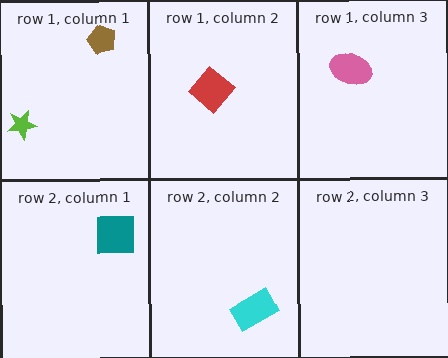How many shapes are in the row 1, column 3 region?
1.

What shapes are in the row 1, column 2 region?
The red diamond.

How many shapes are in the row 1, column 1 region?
2.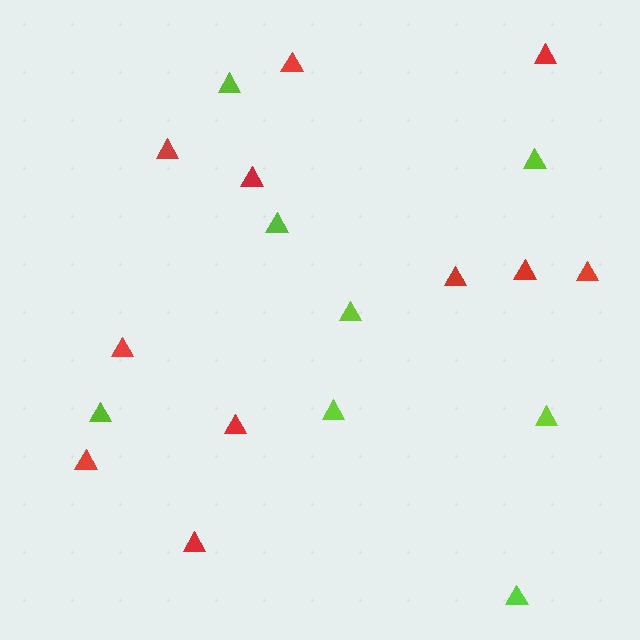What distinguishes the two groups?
There are 2 groups: one group of red triangles (11) and one group of lime triangles (8).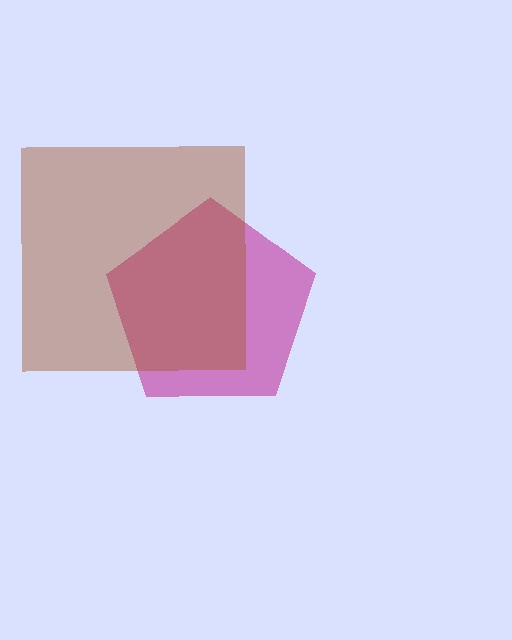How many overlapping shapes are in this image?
There are 2 overlapping shapes in the image.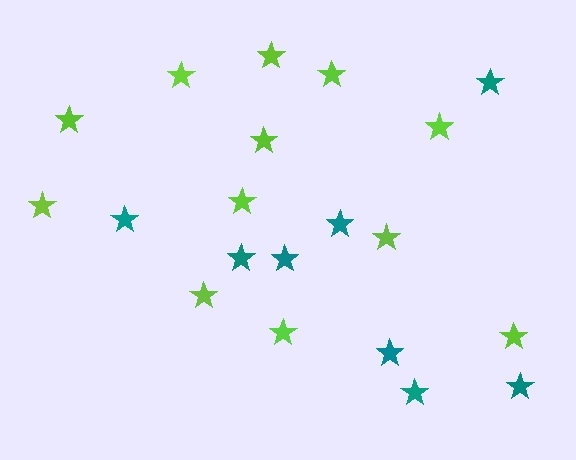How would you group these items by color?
There are 2 groups: one group of lime stars (12) and one group of teal stars (8).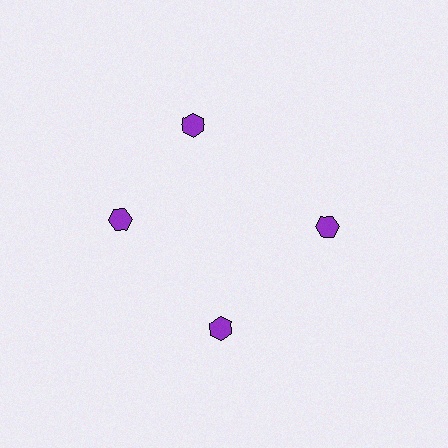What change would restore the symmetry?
The symmetry would be restored by rotating it back into even spacing with its neighbors so that all 4 hexagons sit at equal angles and equal distance from the center.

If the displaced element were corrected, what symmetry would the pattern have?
It would have 4-fold rotational symmetry — the pattern would map onto itself every 90 degrees.